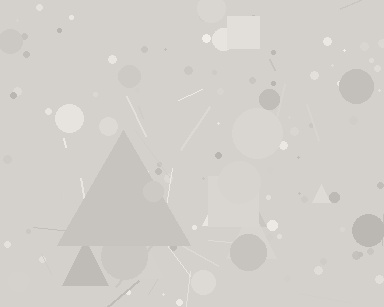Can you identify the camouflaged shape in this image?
The camouflaged shape is a triangle.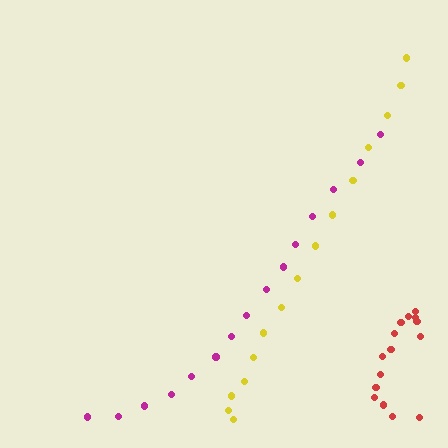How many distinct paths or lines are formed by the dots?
There are 3 distinct paths.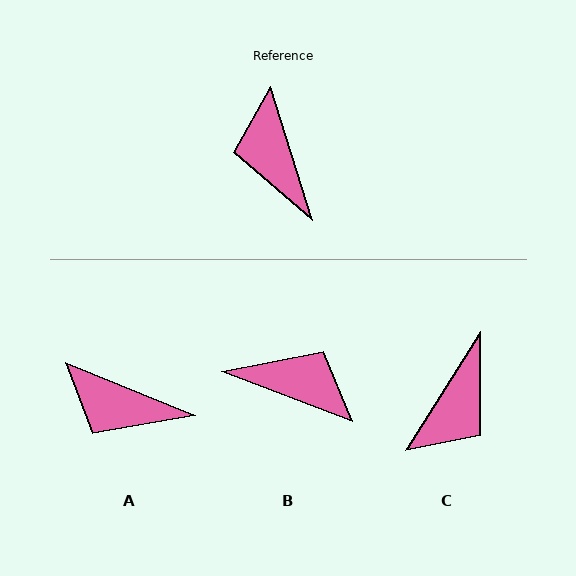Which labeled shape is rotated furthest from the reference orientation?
C, about 131 degrees away.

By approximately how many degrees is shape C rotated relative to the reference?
Approximately 131 degrees counter-clockwise.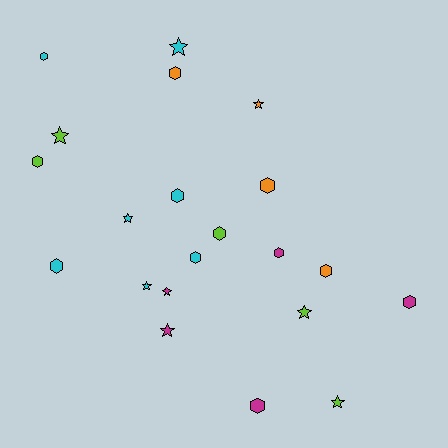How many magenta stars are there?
There are 2 magenta stars.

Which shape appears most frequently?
Hexagon, with 12 objects.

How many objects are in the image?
There are 21 objects.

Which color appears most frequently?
Cyan, with 7 objects.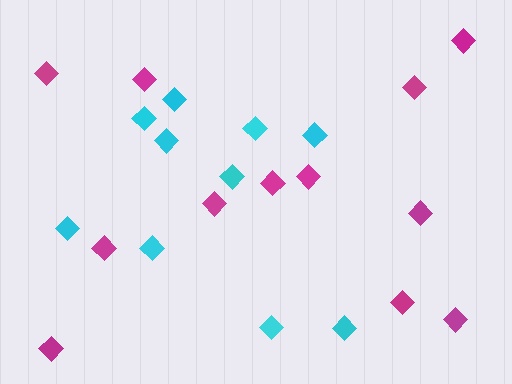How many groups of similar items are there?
There are 2 groups: one group of magenta diamonds (12) and one group of cyan diamonds (10).